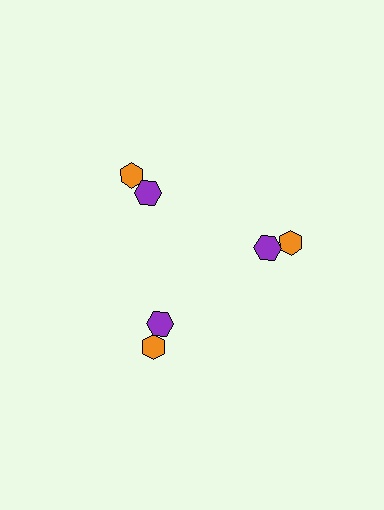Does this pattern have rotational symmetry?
Yes, this pattern has 3-fold rotational symmetry. It looks the same after rotating 120 degrees around the center.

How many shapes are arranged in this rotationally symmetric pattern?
There are 6 shapes, arranged in 3 groups of 2.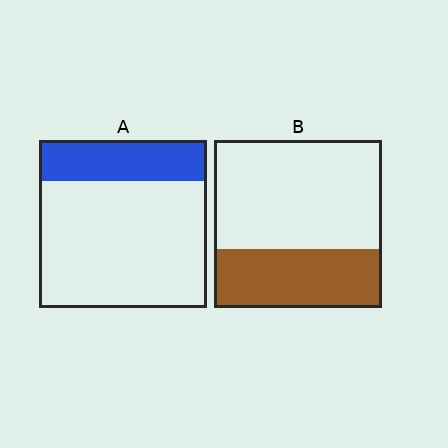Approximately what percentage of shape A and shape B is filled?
A is approximately 25% and B is approximately 35%.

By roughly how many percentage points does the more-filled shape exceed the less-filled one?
By roughly 10 percentage points (B over A).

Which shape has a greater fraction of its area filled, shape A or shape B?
Shape B.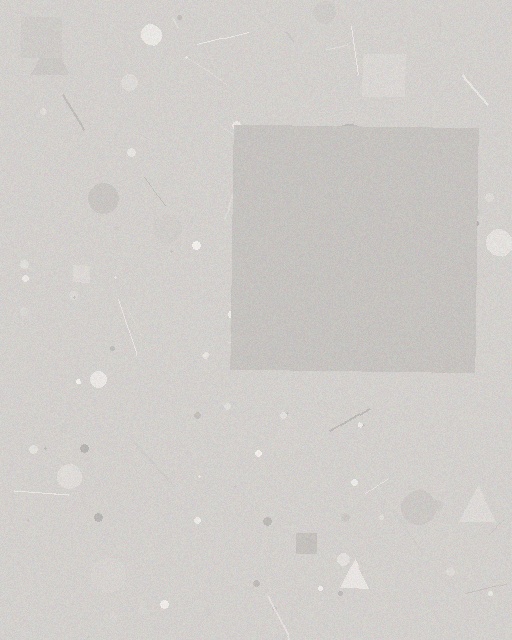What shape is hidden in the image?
A square is hidden in the image.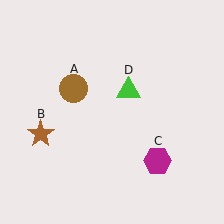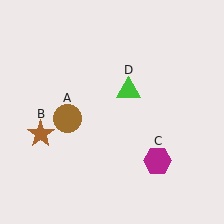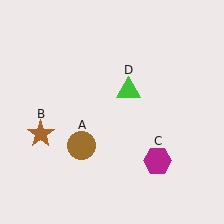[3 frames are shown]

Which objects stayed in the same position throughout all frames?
Brown star (object B) and magenta hexagon (object C) and green triangle (object D) remained stationary.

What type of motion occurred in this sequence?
The brown circle (object A) rotated counterclockwise around the center of the scene.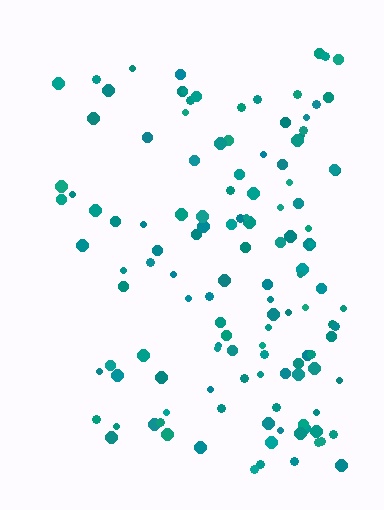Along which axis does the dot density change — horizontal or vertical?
Horizontal.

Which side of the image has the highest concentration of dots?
The right.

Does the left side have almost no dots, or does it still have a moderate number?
Still a moderate number, just noticeably fewer than the right.